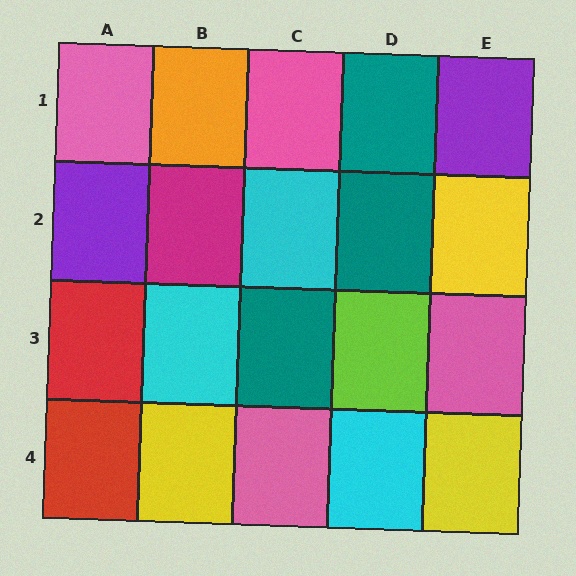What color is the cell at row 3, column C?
Teal.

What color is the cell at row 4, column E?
Yellow.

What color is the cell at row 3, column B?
Cyan.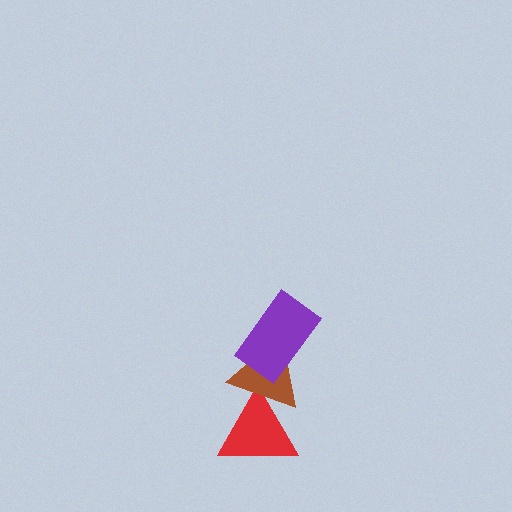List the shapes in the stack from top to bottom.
From top to bottom: the purple rectangle, the brown triangle, the red triangle.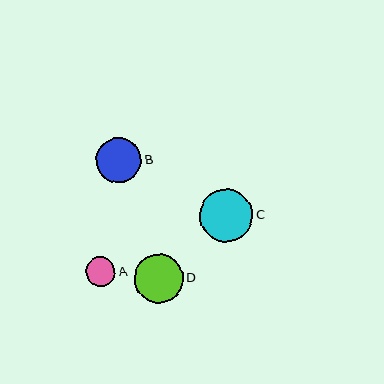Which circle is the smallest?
Circle A is the smallest with a size of approximately 29 pixels.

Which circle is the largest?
Circle C is the largest with a size of approximately 53 pixels.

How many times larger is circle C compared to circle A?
Circle C is approximately 1.8 times the size of circle A.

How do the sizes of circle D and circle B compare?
Circle D and circle B are approximately the same size.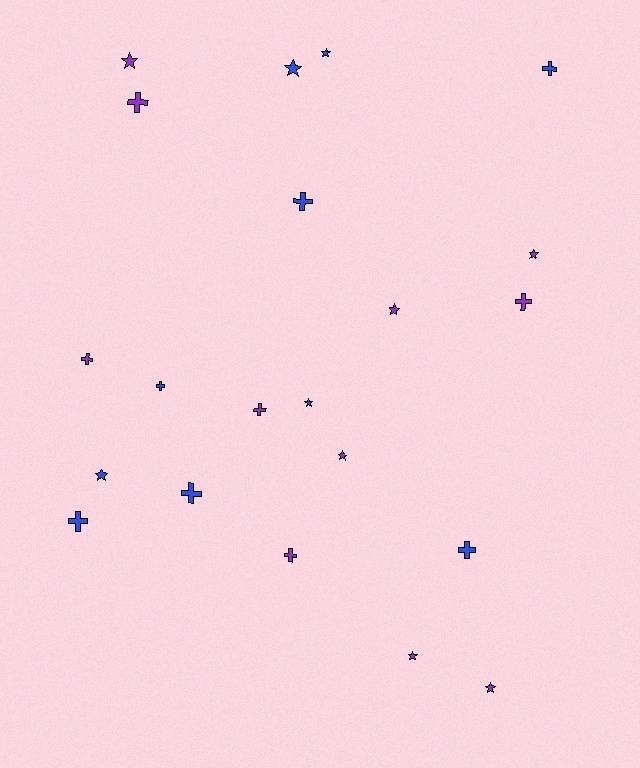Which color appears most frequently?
Purple, with 11 objects.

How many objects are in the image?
There are 21 objects.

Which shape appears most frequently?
Cross, with 11 objects.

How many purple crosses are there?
There are 5 purple crosses.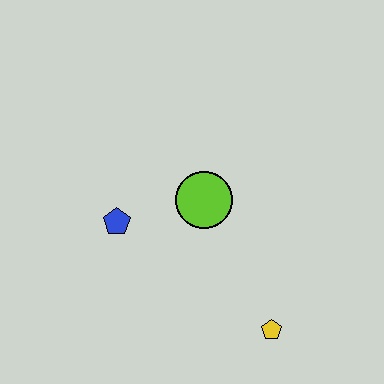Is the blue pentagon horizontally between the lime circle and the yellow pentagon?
No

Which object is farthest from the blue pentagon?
The yellow pentagon is farthest from the blue pentagon.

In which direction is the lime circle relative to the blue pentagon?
The lime circle is to the right of the blue pentagon.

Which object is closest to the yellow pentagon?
The lime circle is closest to the yellow pentagon.